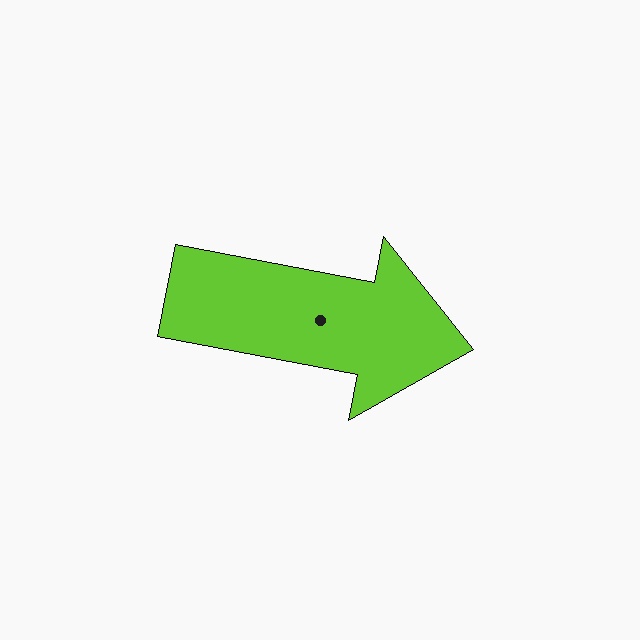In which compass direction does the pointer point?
East.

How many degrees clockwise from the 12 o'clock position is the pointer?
Approximately 101 degrees.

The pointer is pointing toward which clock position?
Roughly 3 o'clock.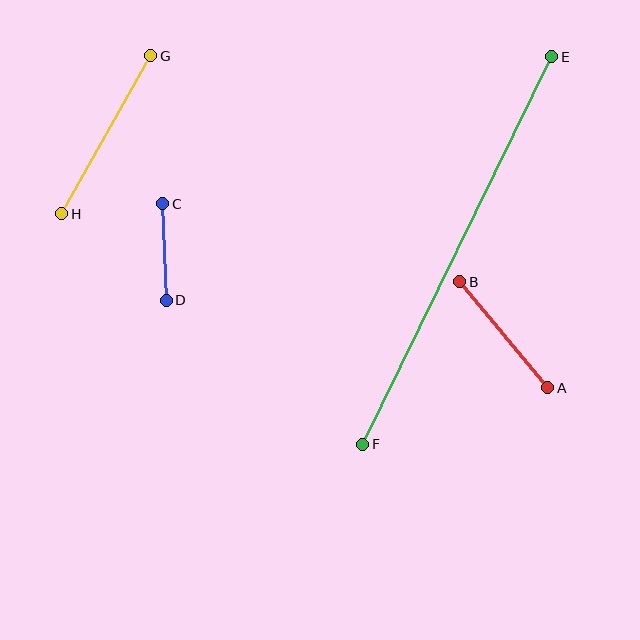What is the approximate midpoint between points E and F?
The midpoint is at approximately (457, 250) pixels.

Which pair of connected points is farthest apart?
Points E and F are farthest apart.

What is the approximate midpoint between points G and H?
The midpoint is at approximately (106, 135) pixels.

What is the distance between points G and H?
The distance is approximately 181 pixels.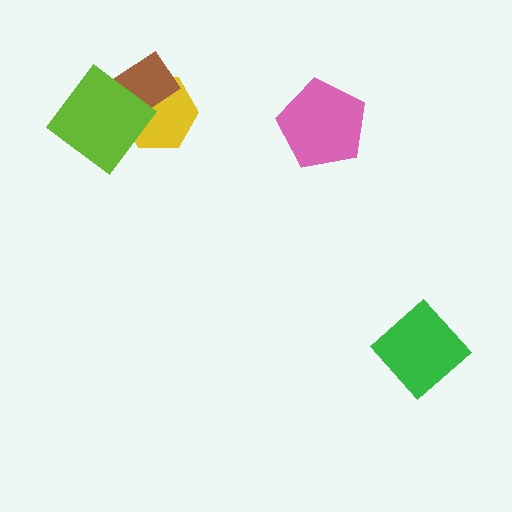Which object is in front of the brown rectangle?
The lime diamond is in front of the brown rectangle.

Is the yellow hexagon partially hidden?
Yes, it is partially covered by another shape.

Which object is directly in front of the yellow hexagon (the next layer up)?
The brown rectangle is directly in front of the yellow hexagon.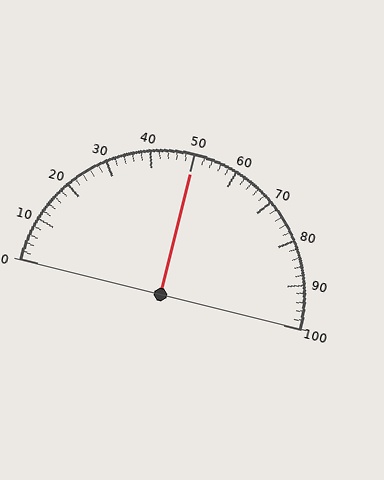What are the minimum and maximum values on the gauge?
The gauge ranges from 0 to 100.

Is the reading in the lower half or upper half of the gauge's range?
The reading is in the upper half of the range (0 to 100).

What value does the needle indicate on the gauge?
The needle indicates approximately 50.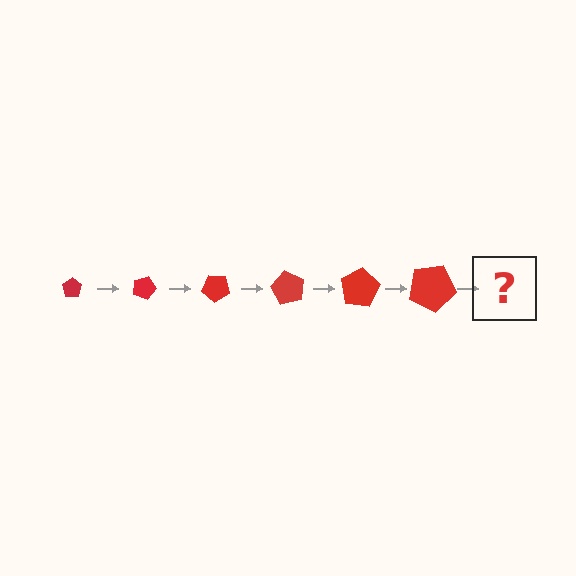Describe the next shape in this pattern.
It should be a pentagon, larger than the previous one and rotated 120 degrees from the start.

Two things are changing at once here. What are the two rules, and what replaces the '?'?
The two rules are that the pentagon grows larger each step and it rotates 20 degrees each step. The '?' should be a pentagon, larger than the previous one and rotated 120 degrees from the start.